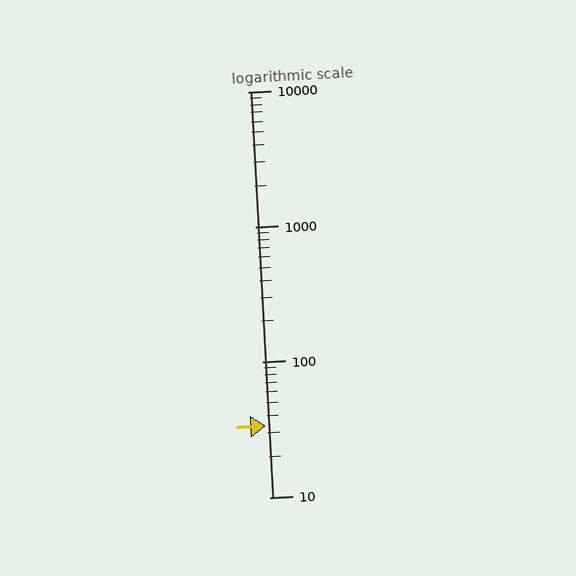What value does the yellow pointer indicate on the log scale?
The pointer indicates approximately 34.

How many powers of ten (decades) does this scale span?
The scale spans 3 decades, from 10 to 10000.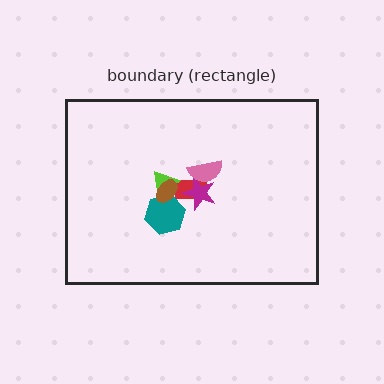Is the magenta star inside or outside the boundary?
Inside.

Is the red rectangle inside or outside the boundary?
Inside.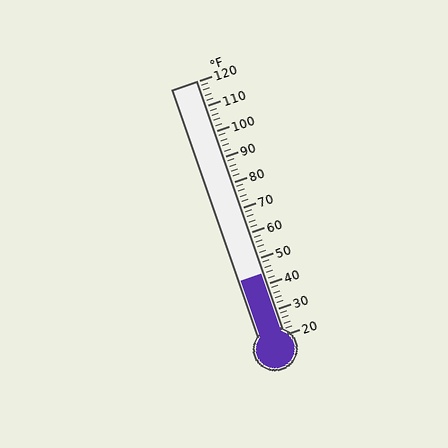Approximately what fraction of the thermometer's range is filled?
The thermometer is filled to approximately 25% of its range.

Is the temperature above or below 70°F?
The temperature is below 70°F.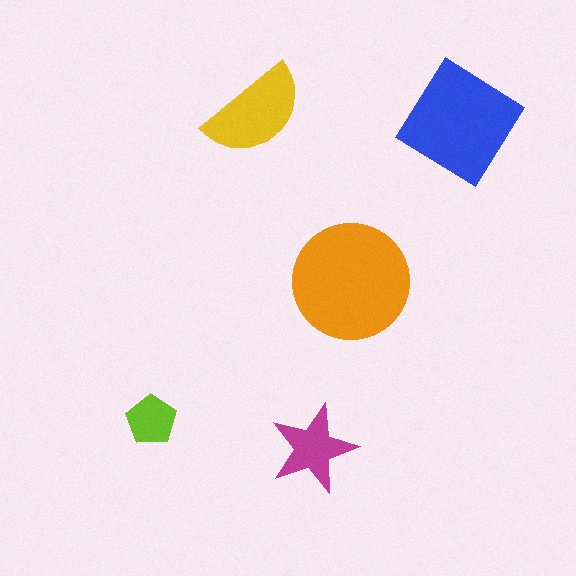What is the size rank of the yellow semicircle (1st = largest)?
3rd.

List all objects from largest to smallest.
The orange circle, the blue diamond, the yellow semicircle, the magenta star, the lime pentagon.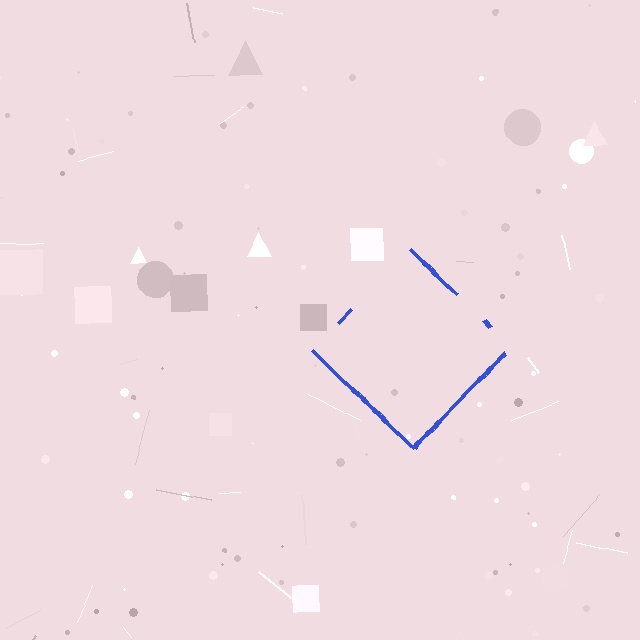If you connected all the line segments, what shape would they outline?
They would outline a diamond.